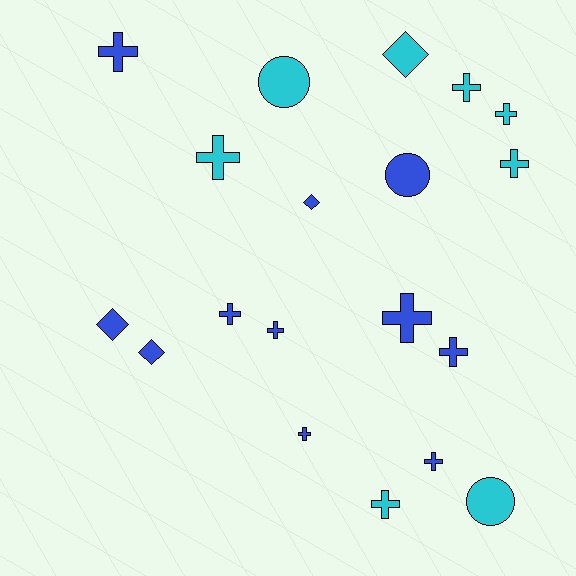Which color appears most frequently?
Blue, with 11 objects.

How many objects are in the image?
There are 19 objects.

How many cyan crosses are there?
There are 5 cyan crosses.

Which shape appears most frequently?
Cross, with 12 objects.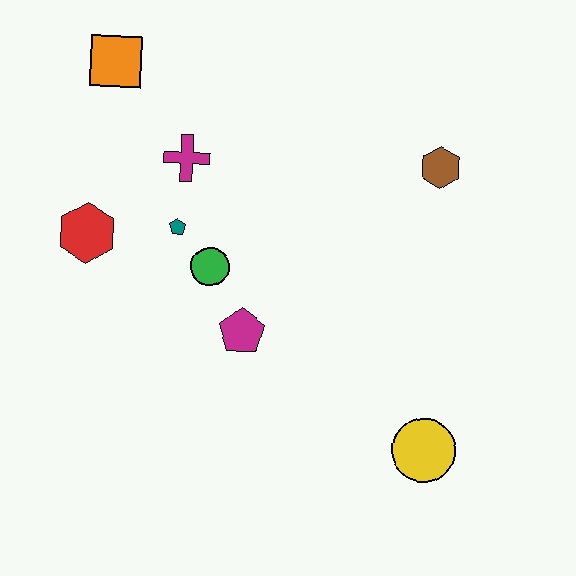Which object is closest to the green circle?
The teal pentagon is closest to the green circle.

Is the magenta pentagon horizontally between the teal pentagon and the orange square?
No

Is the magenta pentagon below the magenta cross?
Yes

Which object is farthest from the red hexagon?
The yellow circle is farthest from the red hexagon.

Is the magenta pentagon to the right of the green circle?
Yes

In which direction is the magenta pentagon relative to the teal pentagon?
The magenta pentagon is below the teal pentagon.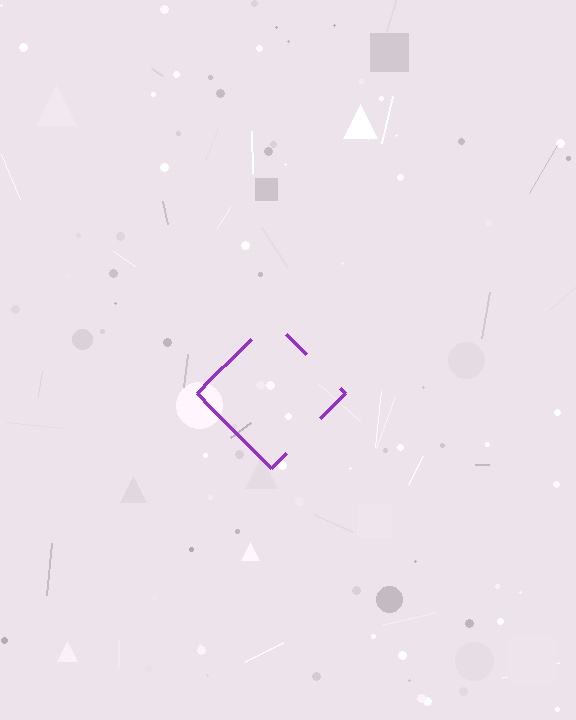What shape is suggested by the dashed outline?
The dashed outline suggests a diamond.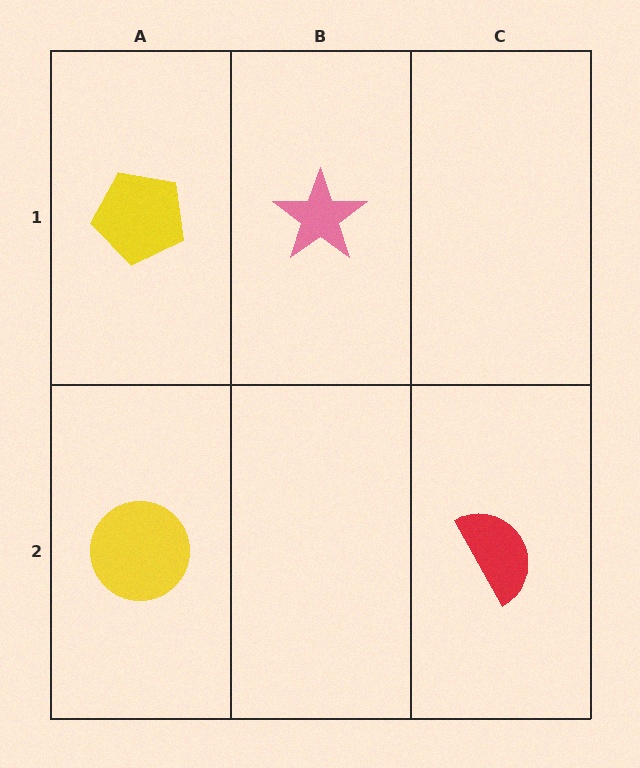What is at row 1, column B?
A pink star.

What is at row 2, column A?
A yellow circle.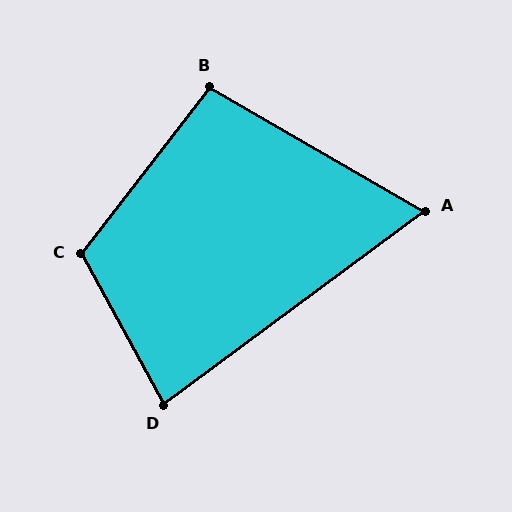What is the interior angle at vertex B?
Approximately 98 degrees (obtuse).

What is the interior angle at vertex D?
Approximately 82 degrees (acute).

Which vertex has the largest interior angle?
C, at approximately 114 degrees.